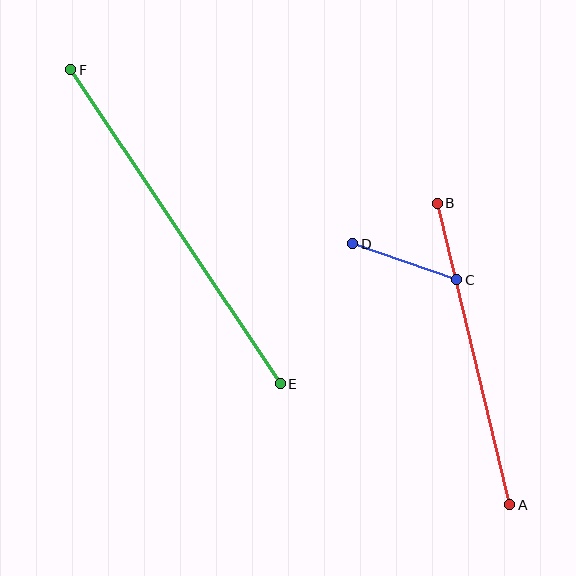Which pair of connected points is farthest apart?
Points E and F are farthest apart.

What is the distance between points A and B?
The distance is approximately 310 pixels.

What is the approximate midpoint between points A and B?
The midpoint is at approximately (473, 354) pixels.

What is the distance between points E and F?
The distance is approximately 378 pixels.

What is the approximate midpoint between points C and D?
The midpoint is at approximately (405, 262) pixels.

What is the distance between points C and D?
The distance is approximately 110 pixels.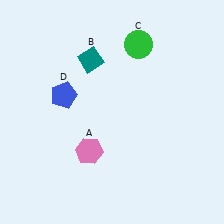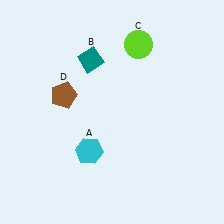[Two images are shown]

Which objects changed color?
A changed from pink to cyan. C changed from green to lime. D changed from blue to brown.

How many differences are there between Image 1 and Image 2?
There are 3 differences between the two images.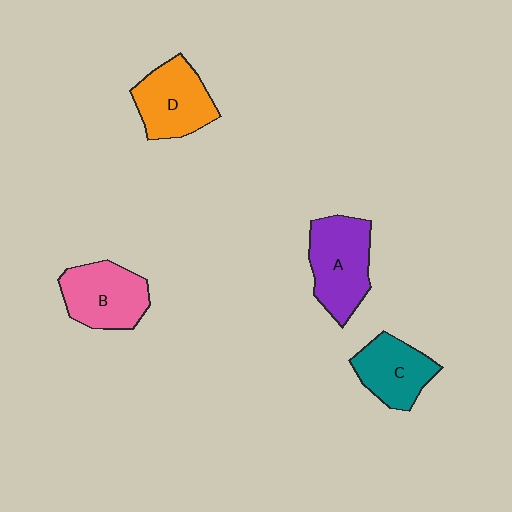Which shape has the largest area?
Shape A (purple).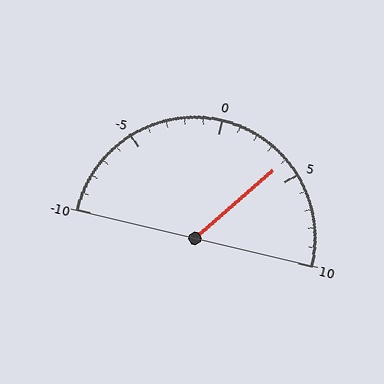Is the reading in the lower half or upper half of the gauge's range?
The reading is in the upper half of the range (-10 to 10).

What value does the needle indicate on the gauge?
The needle indicates approximately 4.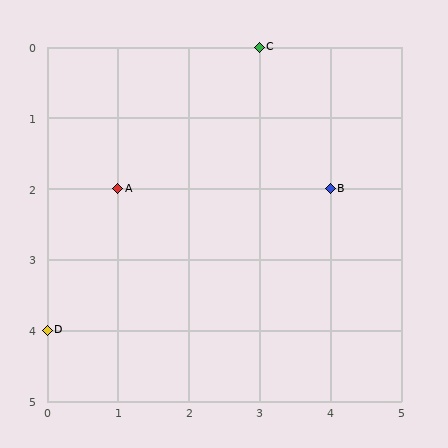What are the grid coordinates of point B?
Point B is at grid coordinates (4, 2).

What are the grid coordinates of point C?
Point C is at grid coordinates (3, 0).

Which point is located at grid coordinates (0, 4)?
Point D is at (0, 4).